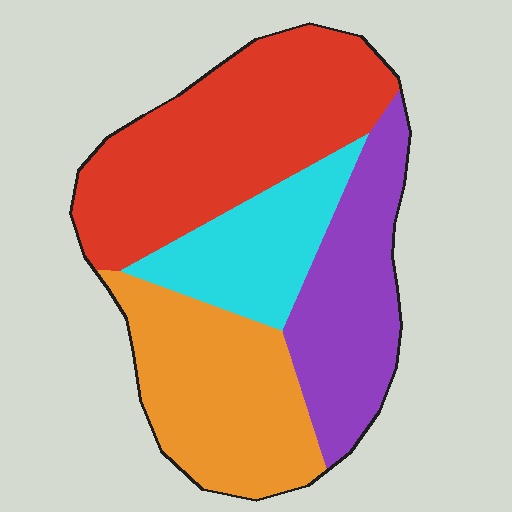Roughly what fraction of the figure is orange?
Orange takes up about one quarter (1/4) of the figure.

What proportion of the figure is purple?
Purple covers 22% of the figure.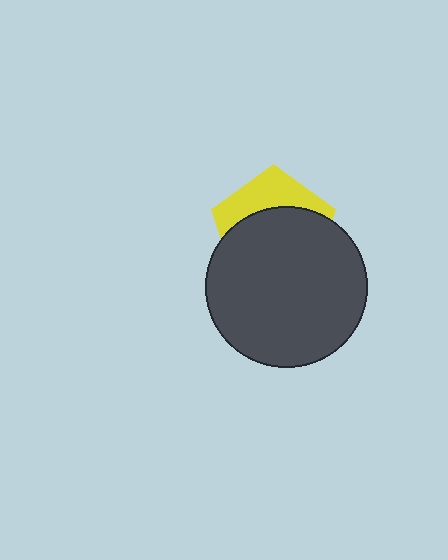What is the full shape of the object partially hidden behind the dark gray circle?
The partially hidden object is a yellow pentagon.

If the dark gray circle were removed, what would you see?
You would see the complete yellow pentagon.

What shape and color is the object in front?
The object in front is a dark gray circle.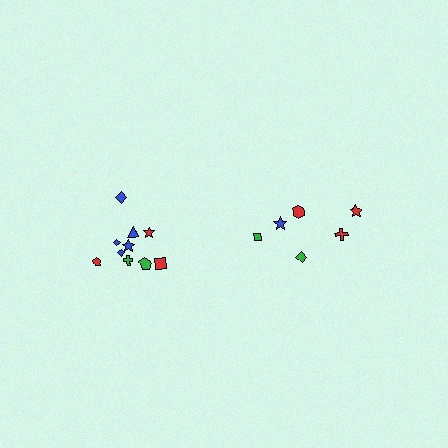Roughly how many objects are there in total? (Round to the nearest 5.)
Roughly 15 objects in total.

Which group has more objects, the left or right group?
The left group.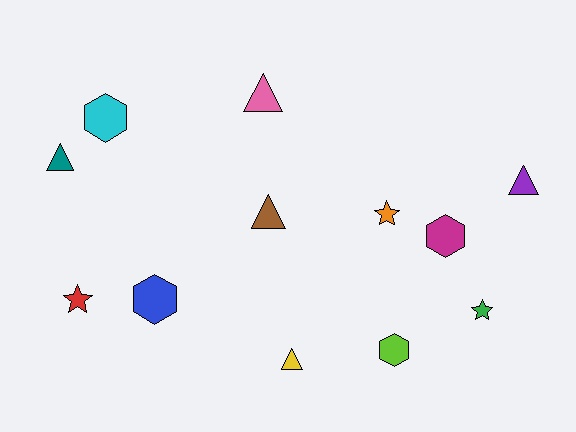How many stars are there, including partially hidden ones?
There are 3 stars.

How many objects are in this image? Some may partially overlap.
There are 12 objects.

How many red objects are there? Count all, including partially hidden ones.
There is 1 red object.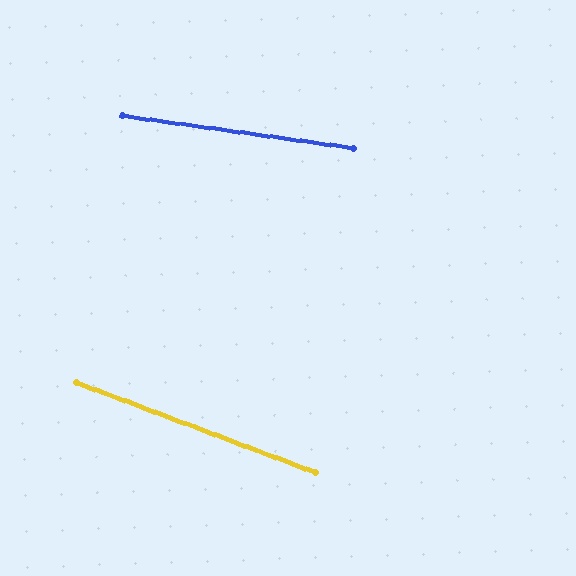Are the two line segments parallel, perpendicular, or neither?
Neither parallel nor perpendicular — they differ by about 13°.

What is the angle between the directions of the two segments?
Approximately 13 degrees.